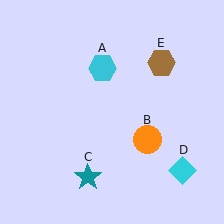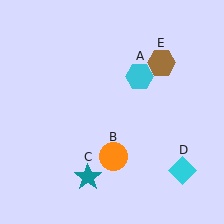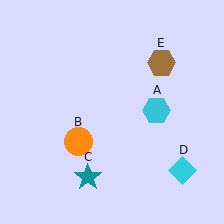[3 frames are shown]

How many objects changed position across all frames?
2 objects changed position: cyan hexagon (object A), orange circle (object B).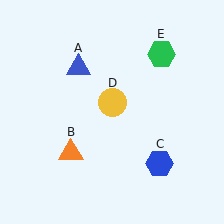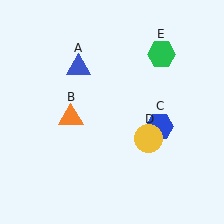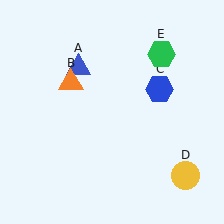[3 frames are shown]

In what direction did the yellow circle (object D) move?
The yellow circle (object D) moved down and to the right.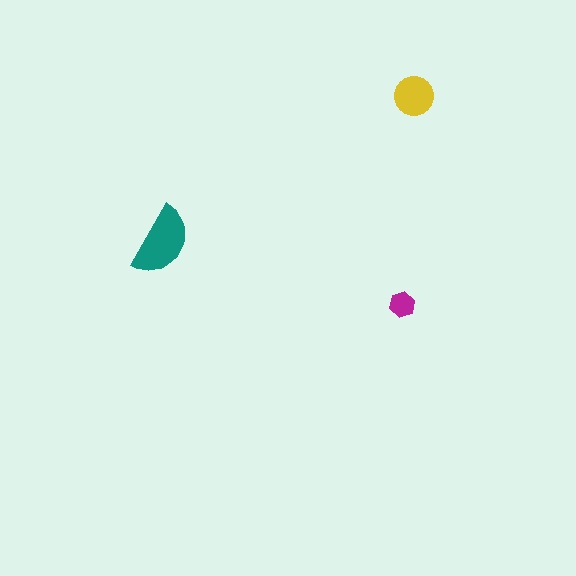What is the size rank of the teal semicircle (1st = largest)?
1st.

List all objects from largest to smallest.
The teal semicircle, the yellow circle, the magenta hexagon.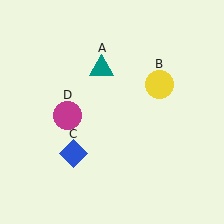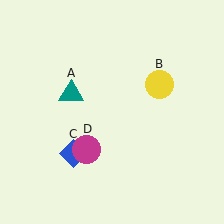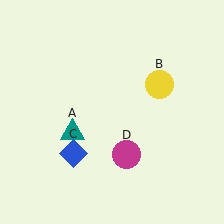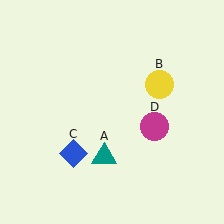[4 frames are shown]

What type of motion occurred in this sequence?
The teal triangle (object A), magenta circle (object D) rotated counterclockwise around the center of the scene.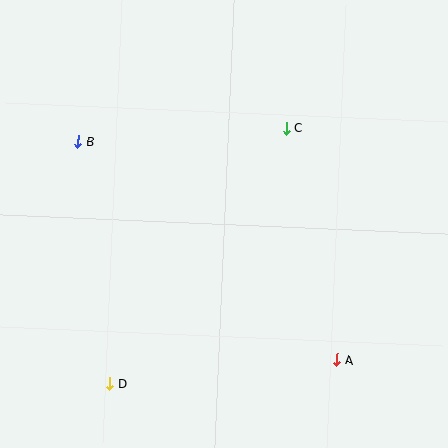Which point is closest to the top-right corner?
Point C is closest to the top-right corner.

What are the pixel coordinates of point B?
Point B is at (78, 141).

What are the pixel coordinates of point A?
Point A is at (337, 360).